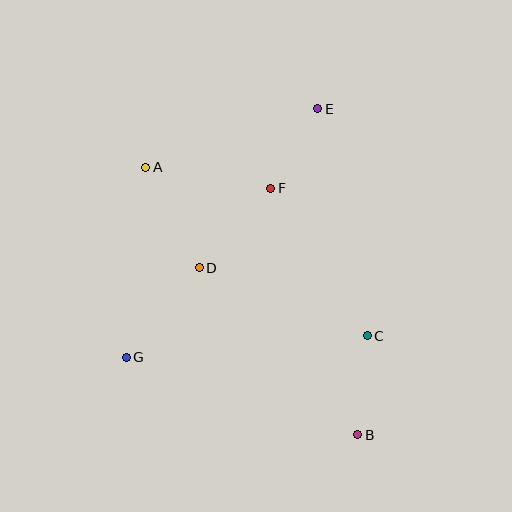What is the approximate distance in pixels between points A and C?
The distance between A and C is approximately 279 pixels.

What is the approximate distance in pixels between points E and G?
The distance between E and G is approximately 314 pixels.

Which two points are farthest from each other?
Points A and B are farthest from each other.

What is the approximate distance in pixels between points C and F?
The distance between C and F is approximately 176 pixels.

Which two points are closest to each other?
Points E and F are closest to each other.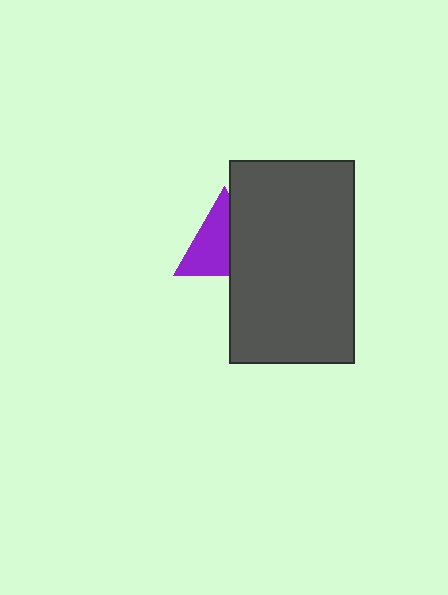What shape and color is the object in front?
The object in front is a dark gray rectangle.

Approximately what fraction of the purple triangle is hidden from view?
Roughly 41% of the purple triangle is hidden behind the dark gray rectangle.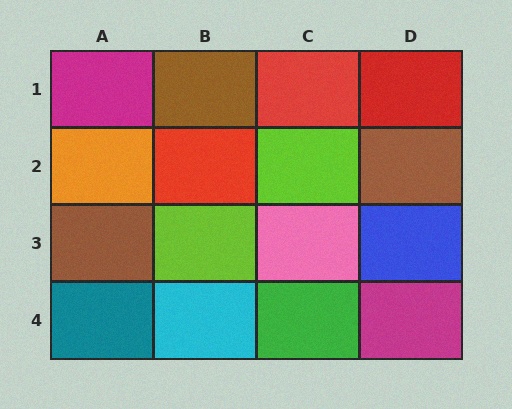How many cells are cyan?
1 cell is cyan.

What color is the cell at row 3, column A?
Brown.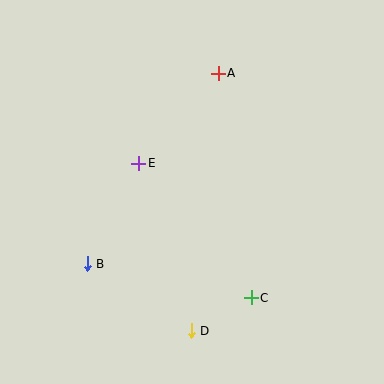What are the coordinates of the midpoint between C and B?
The midpoint between C and B is at (169, 281).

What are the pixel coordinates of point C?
Point C is at (251, 298).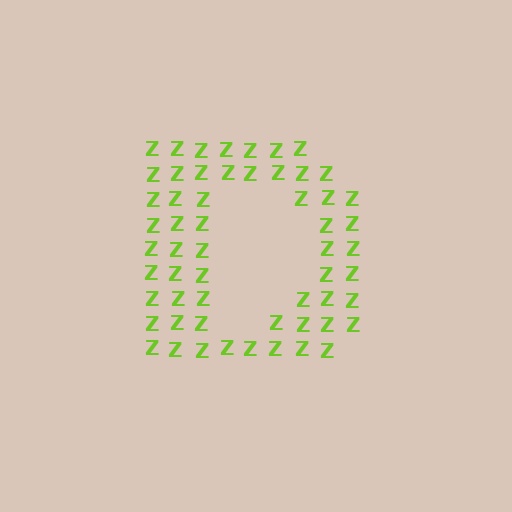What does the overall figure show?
The overall figure shows the letter D.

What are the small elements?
The small elements are letter Z's.